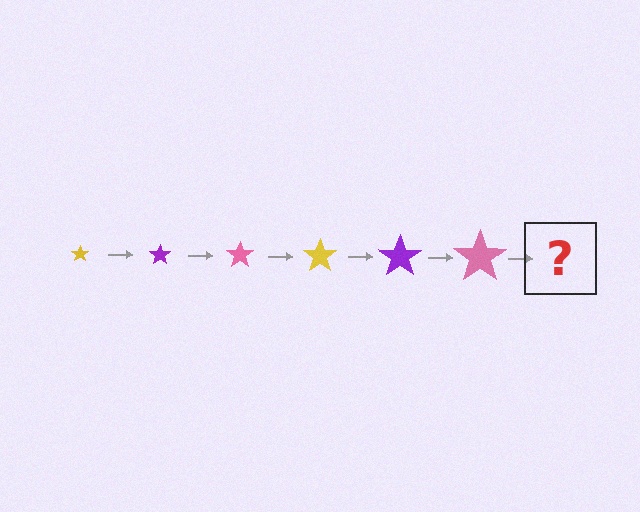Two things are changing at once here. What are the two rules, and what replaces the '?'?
The two rules are that the star grows larger each step and the color cycles through yellow, purple, and pink. The '?' should be a yellow star, larger than the previous one.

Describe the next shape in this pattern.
It should be a yellow star, larger than the previous one.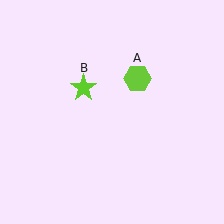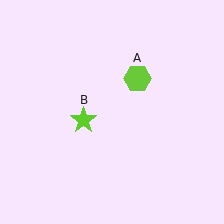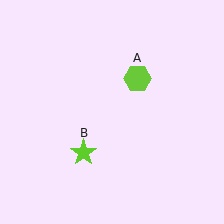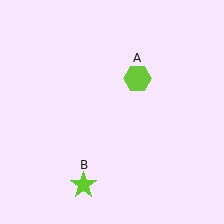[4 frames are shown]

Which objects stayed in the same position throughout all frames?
Lime hexagon (object A) remained stationary.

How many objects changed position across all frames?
1 object changed position: lime star (object B).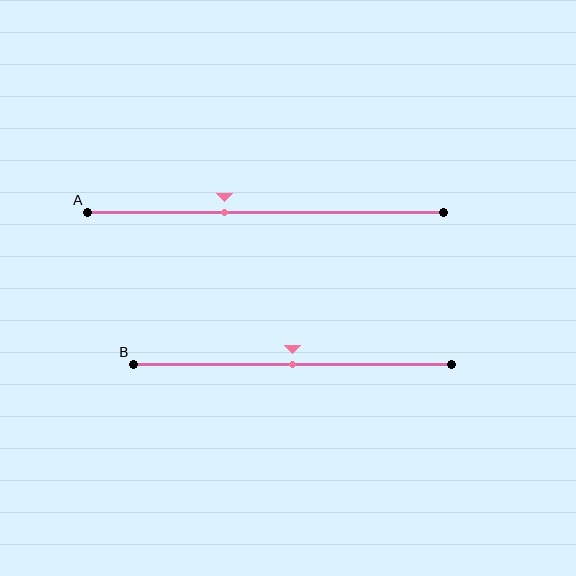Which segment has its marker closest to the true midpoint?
Segment B has its marker closest to the true midpoint.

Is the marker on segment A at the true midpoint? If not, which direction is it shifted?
No, the marker on segment A is shifted to the left by about 12% of the segment length.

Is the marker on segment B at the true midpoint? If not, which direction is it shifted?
Yes, the marker on segment B is at the true midpoint.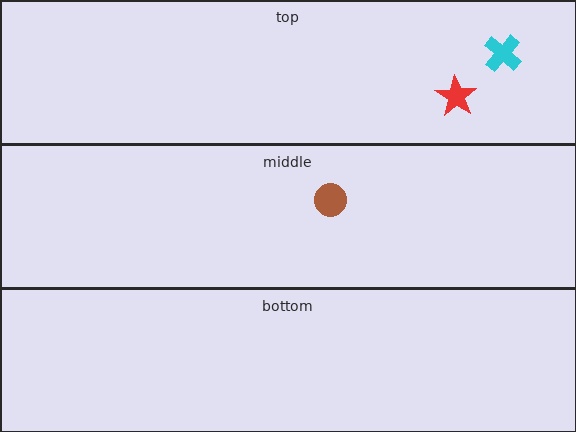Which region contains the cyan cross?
The top region.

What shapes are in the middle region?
The brown circle.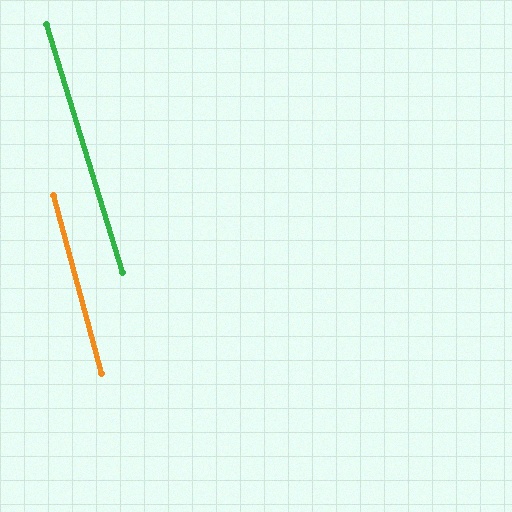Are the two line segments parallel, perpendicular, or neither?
Parallel — their directions differ by only 1.9°.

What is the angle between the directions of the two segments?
Approximately 2 degrees.